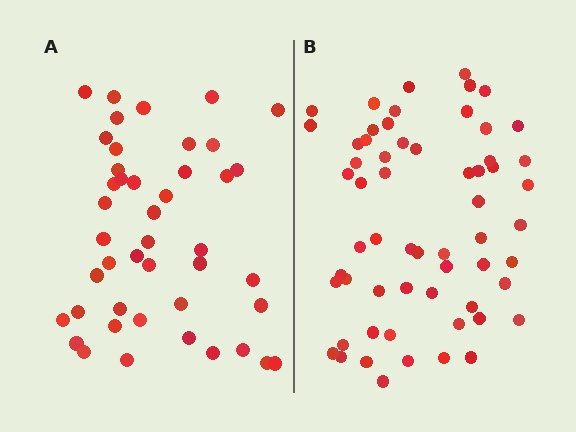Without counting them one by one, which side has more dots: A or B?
Region B (the right region) has more dots.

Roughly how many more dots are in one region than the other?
Region B has approximately 15 more dots than region A.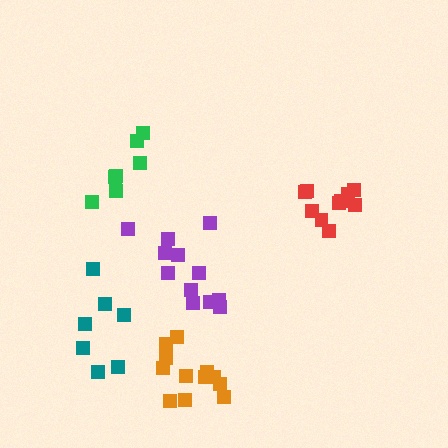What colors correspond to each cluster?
The clusters are colored: green, red, purple, teal, orange.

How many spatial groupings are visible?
There are 5 spatial groupings.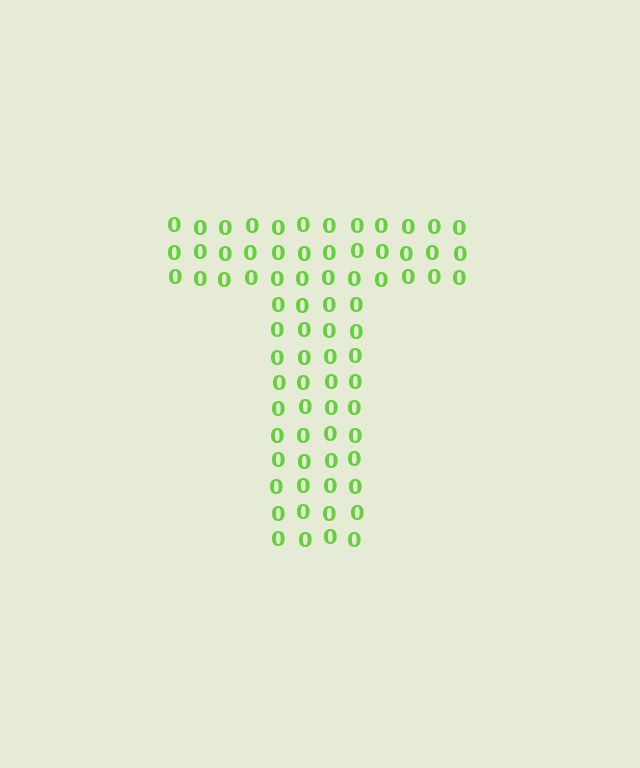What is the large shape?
The large shape is the letter T.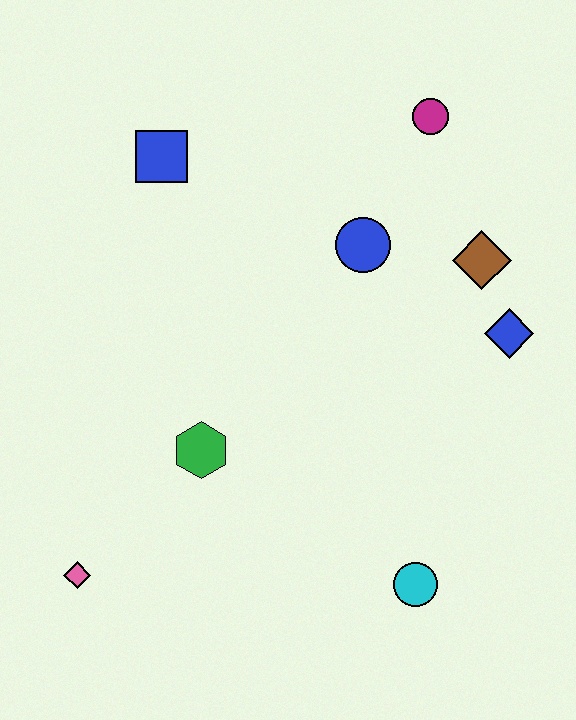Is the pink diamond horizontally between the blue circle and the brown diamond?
No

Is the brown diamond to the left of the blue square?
No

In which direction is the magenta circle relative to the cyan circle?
The magenta circle is above the cyan circle.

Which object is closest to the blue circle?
The brown diamond is closest to the blue circle.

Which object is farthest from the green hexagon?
The magenta circle is farthest from the green hexagon.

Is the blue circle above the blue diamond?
Yes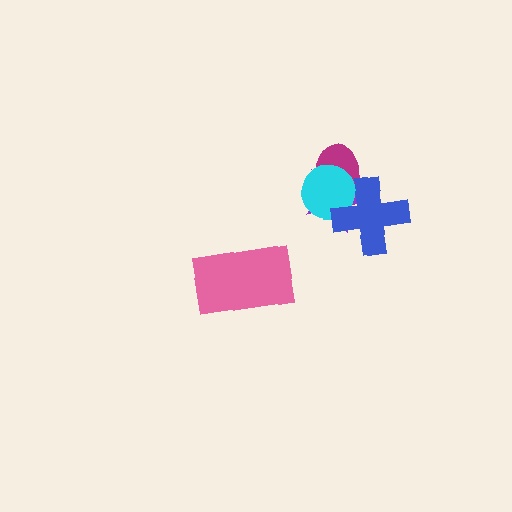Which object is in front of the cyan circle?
The blue cross is in front of the cyan circle.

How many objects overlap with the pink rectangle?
0 objects overlap with the pink rectangle.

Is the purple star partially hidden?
Yes, it is partially covered by another shape.